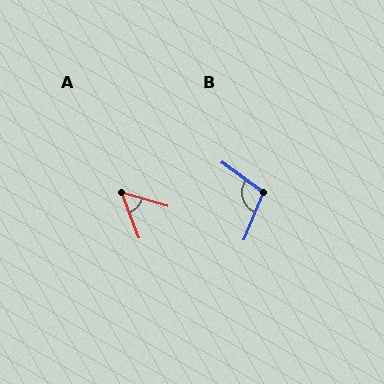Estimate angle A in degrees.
Approximately 53 degrees.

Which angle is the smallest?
A, at approximately 53 degrees.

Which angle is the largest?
B, at approximately 104 degrees.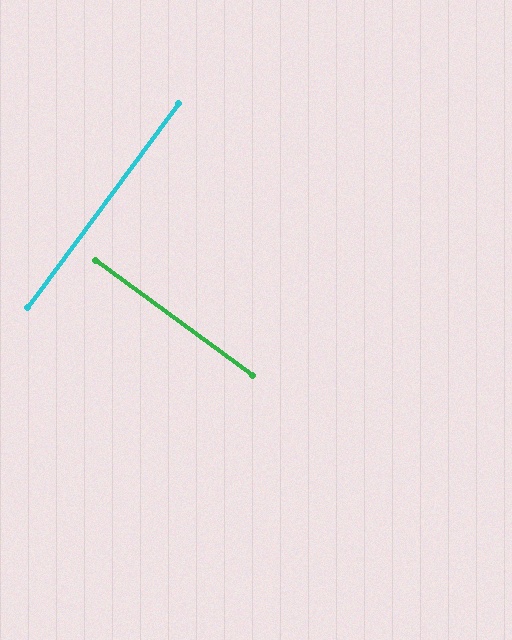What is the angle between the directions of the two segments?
Approximately 90 degrees.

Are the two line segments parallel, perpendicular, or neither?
Perpendicular — they meet at approximately 90°.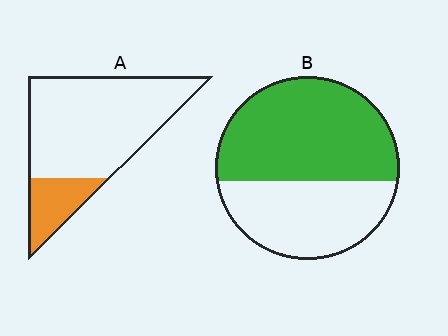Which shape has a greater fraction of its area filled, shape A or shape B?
Shape B.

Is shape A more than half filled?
No.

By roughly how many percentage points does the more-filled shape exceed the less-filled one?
By roughly 40 percentage points (B over A).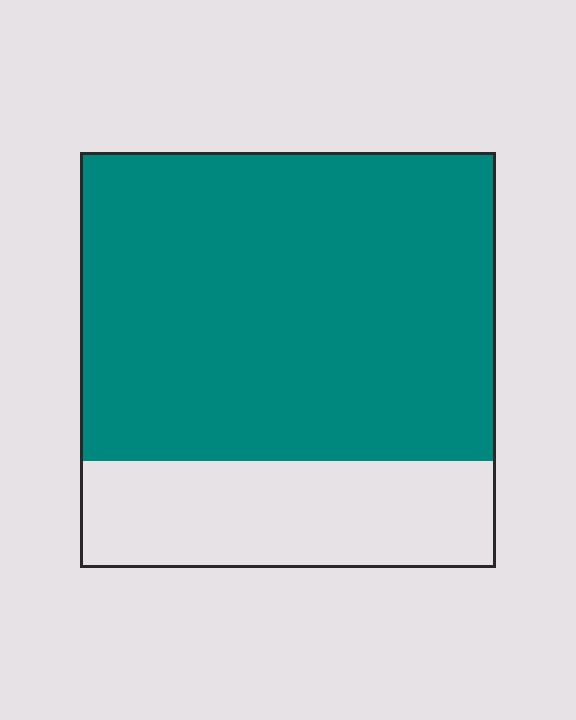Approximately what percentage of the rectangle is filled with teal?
Approximately 75%.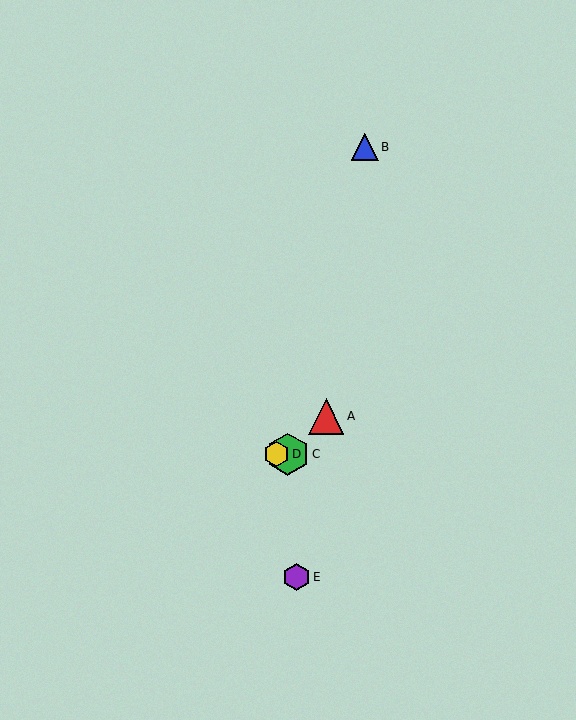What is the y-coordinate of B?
Object B is at y≈147.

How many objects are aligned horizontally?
2 objects (C, D) are aligned horizontally.